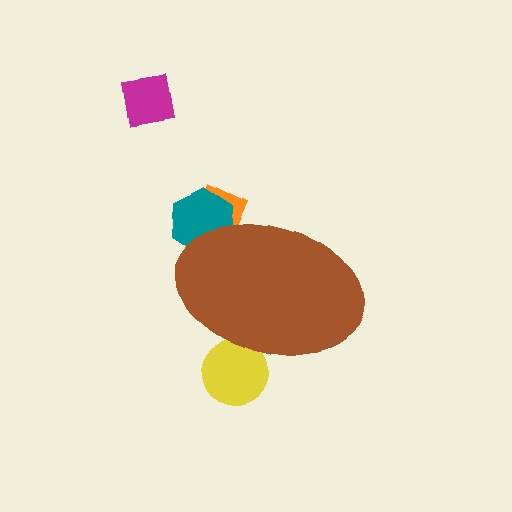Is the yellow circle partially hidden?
Yes, the yellow circle is partially hidden behind the brown ellipse.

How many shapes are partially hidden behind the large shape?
3 shapes are partially hidden.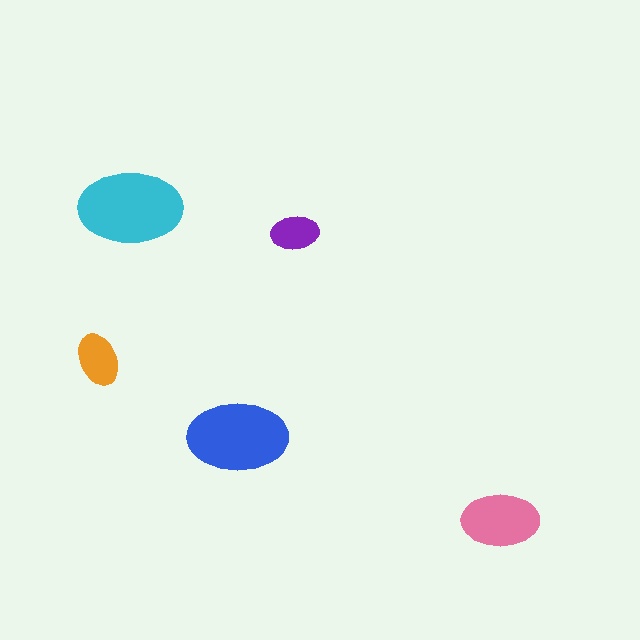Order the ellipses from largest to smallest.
the cyan one, the blue one, the pink one, the orange one, the purple one.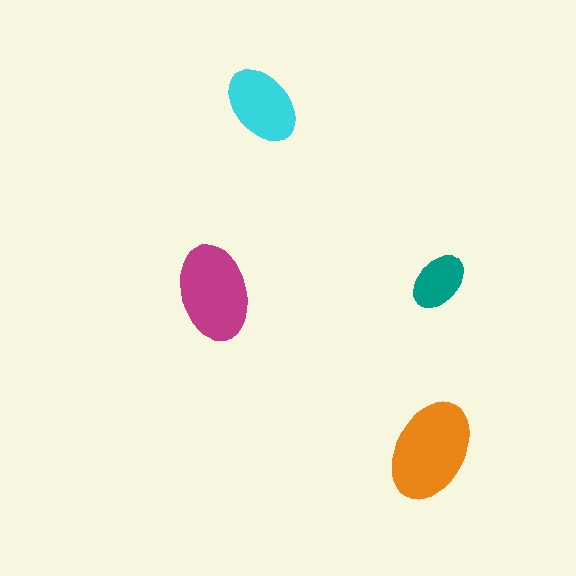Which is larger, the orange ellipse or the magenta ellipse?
The orange one.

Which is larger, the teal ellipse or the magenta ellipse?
The magenta one.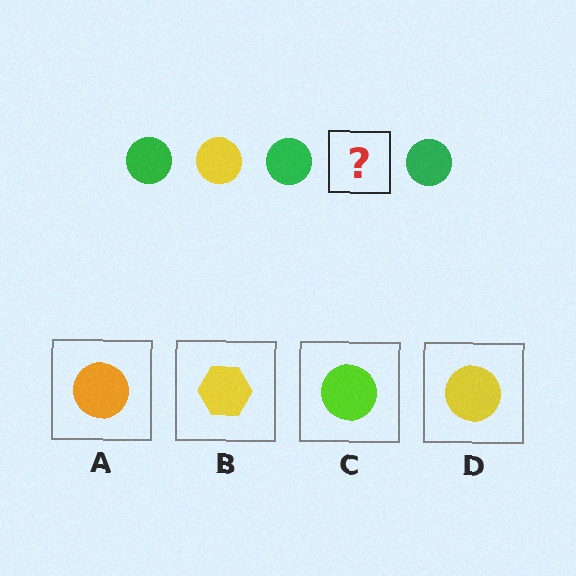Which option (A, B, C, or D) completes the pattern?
D.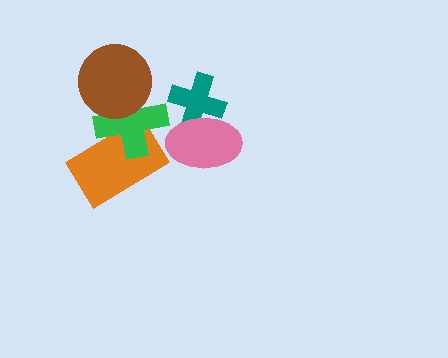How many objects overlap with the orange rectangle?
1 object overlaps with the orange rectangle.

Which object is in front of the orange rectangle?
The green cross is in front of the orange rectangle.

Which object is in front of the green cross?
The brown circle is in front of the green cross.